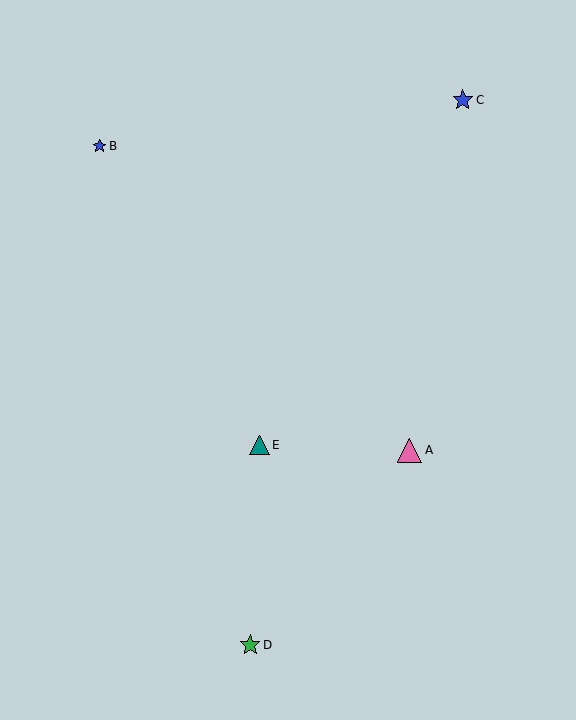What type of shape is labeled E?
Shape E is a teal triangle.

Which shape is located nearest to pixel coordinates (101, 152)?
The blue star (labeled B) at (99, 146) is nearest to that location.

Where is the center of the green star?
The center of the green star is at (250, 645).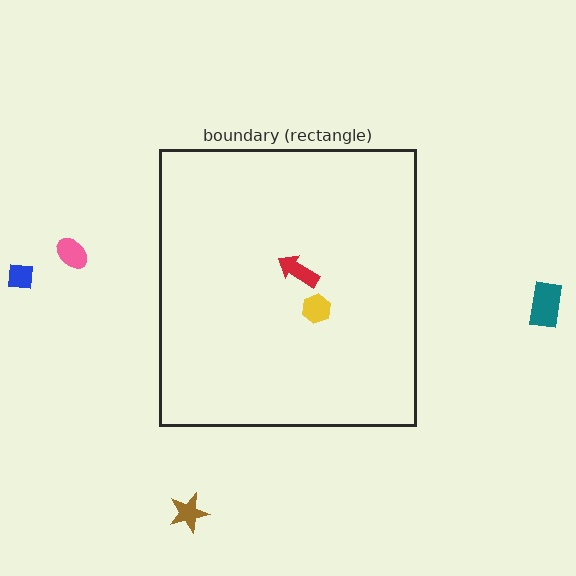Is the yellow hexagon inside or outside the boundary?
Inside.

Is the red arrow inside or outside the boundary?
Inside.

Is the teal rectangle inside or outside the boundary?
Outside.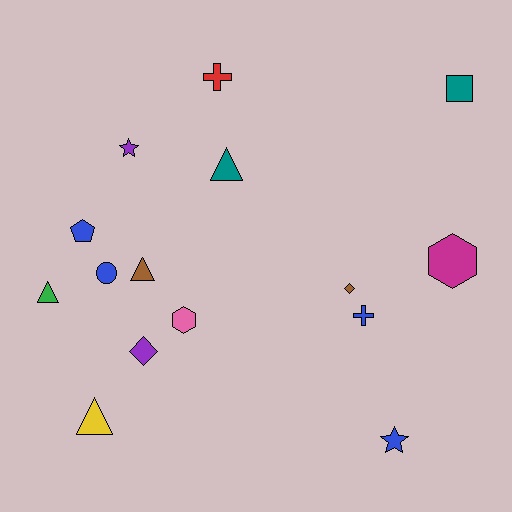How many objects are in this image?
There are 15 objects.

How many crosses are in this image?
There are 2 crosses.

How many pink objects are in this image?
There is 1 pink object.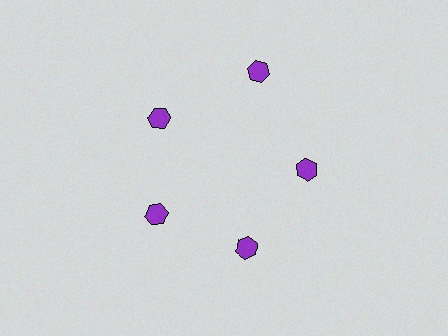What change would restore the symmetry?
The symmetry would be restored by moving it inward, back onto the ring so that all 5 hexagons sit at equal angles and equal distance from the center.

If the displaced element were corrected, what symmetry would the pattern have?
It would have 5-fold rotational symmetry — the pattern would map onto itself every 72 degrees.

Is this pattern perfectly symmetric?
No. The 5 purple hexagons are arranged in a ring, but one element near the 1 o'clock position is pushed outward from the center, breaking the 5-fold rotational symmetry.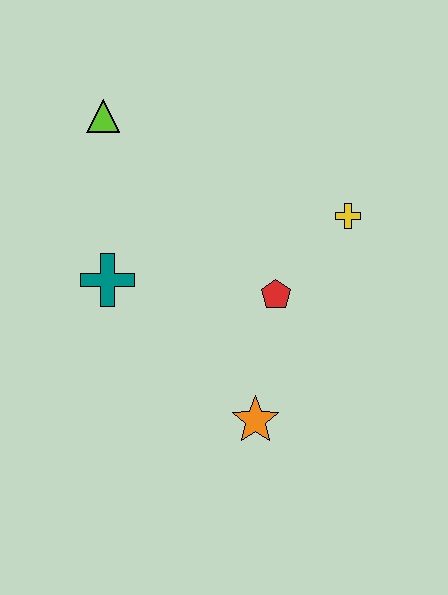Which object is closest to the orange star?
The red pentagon is closest to the orange star.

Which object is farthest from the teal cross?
The yellow cross is farthest from the teal cross.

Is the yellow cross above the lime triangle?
No